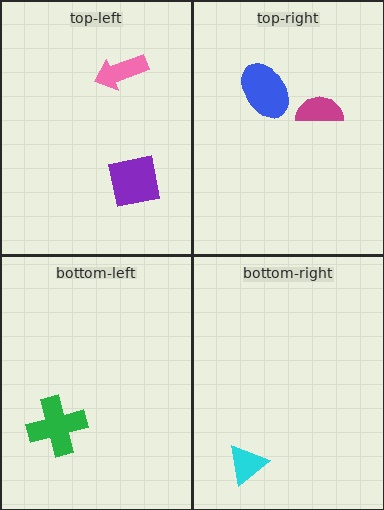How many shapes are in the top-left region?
2.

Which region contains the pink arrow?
The top-left region.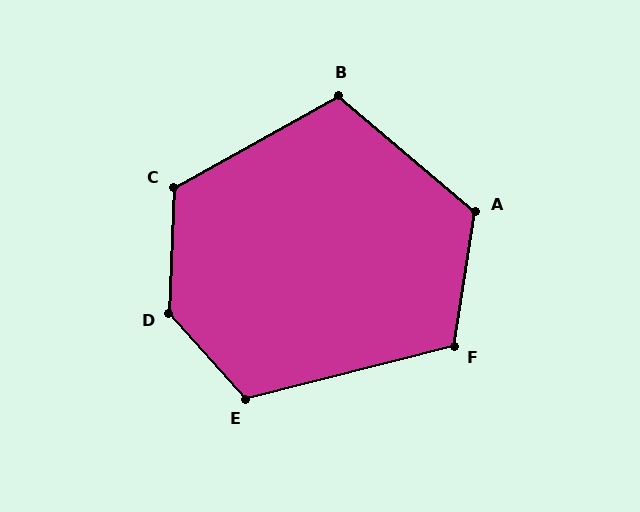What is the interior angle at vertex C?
Approximately 121 degrees (obtuse).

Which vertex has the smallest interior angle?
B, at approximately 111 degrees.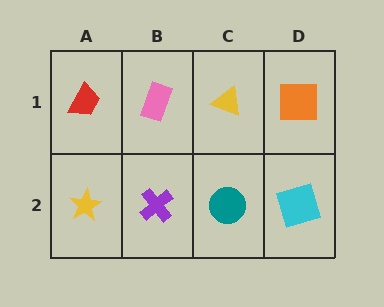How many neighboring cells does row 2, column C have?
3.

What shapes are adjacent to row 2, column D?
An orange square (row 1, column D), a teal circle (row 2, column C).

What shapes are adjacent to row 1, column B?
A purple cross (row 2, column B), a red trapezoid (row 1, column A), a yellow triangle (row 1, column C).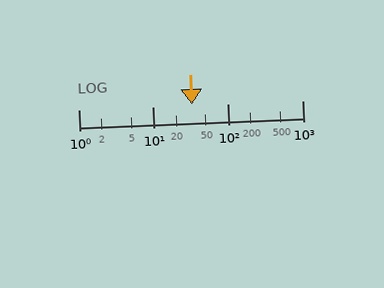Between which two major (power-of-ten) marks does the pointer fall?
The pointer is between 10 and 100.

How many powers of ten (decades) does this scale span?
The scale spans 3 decades, from 1 to 1000.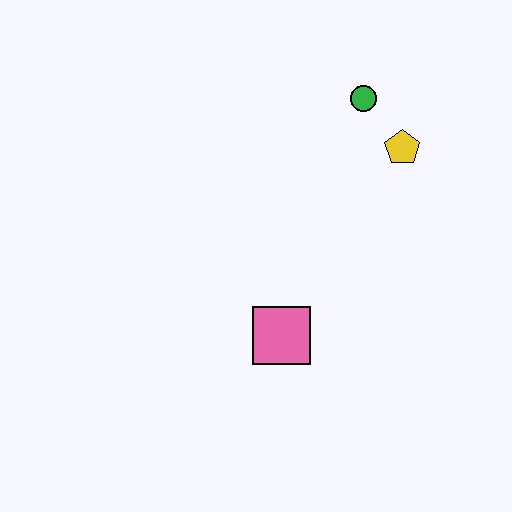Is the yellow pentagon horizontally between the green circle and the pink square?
No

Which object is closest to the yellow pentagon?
The green circle is closest to the yellow pentagon.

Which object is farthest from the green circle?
The pink square is farthest from the green circle.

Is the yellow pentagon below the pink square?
No